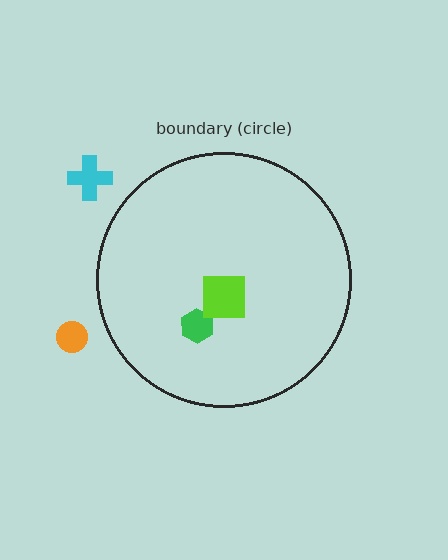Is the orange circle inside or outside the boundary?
Outside.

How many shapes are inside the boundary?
2 inside, 2 outside.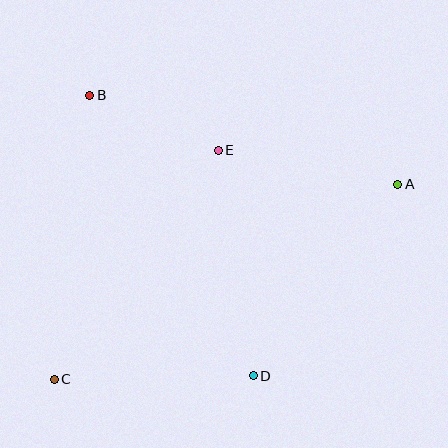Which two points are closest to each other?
Points B and E are closest to each other.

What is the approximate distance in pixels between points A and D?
The distance between A and D is approximately 240 pixels.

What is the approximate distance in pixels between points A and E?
The distance between A and E is approximately 182 pixels.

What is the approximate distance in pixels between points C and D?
The distance between C and D is approximately 199 pixels.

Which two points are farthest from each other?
Points A and C are farthest from each other.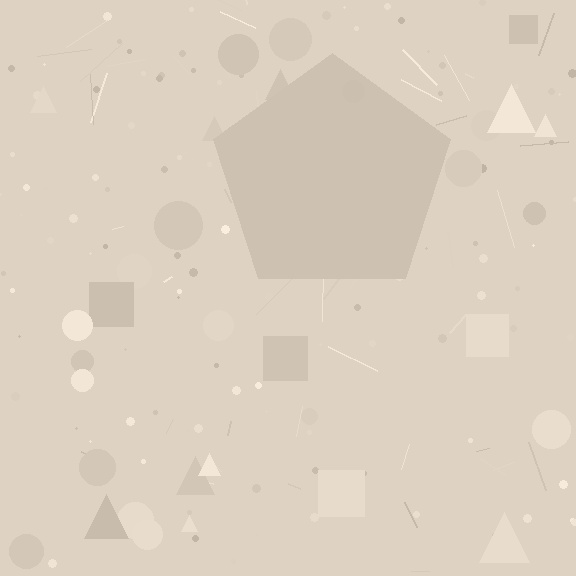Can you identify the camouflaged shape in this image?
The camouflaged shape is a pentagon.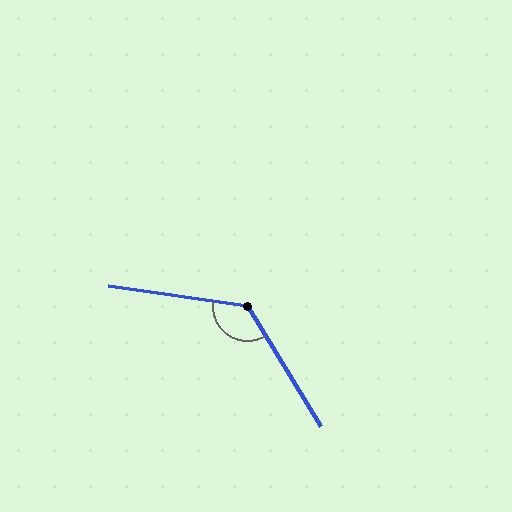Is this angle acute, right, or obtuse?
It is obtuse.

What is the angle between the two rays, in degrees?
Approximately 130 degrees.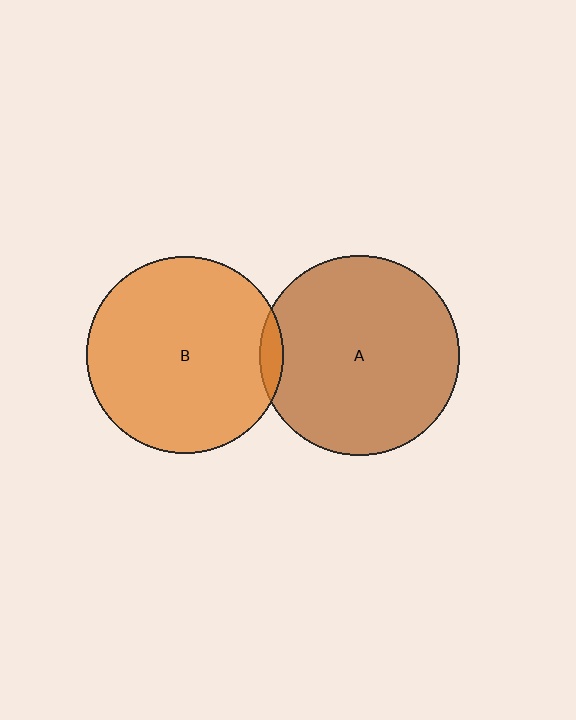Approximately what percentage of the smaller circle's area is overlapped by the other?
Approximately 5%.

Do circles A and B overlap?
Yes.